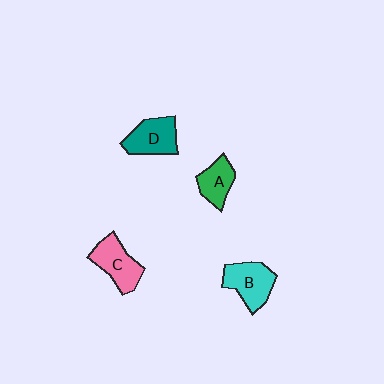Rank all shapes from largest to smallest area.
From largest to smallest: B (cyan), C (pink), D (teal), A (green).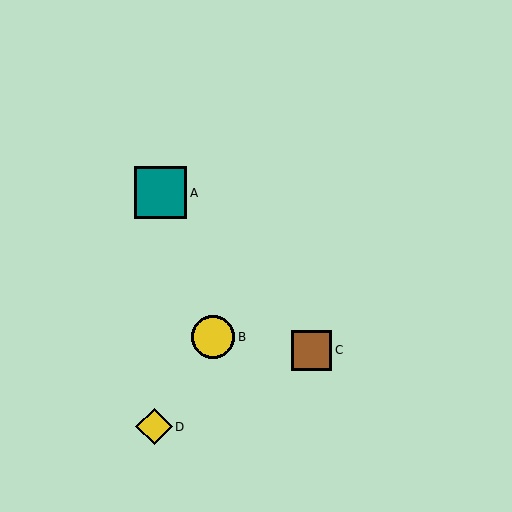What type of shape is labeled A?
Shape A is a teal square.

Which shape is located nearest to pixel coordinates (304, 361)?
The brown square (labeled C) at (312, 350) is nearest to that location.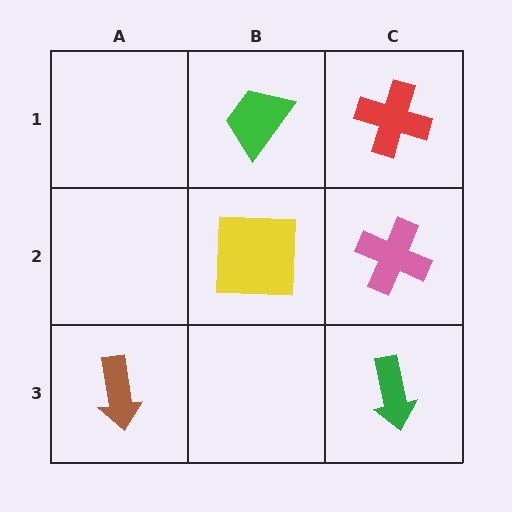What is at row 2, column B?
A yellow square.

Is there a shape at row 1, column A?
No, that cell is empty.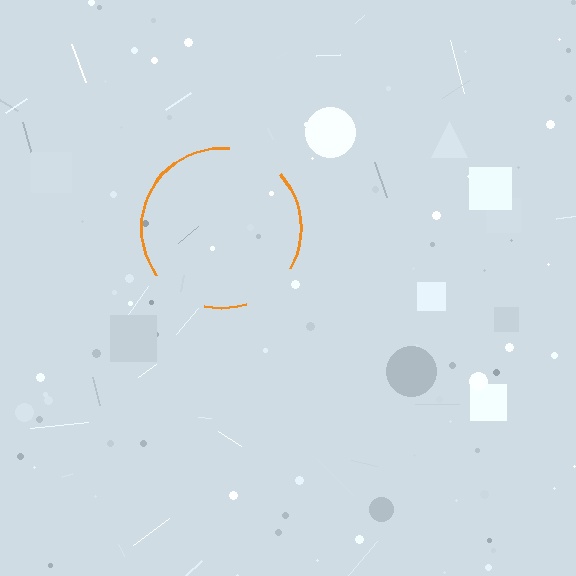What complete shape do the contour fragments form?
The contour fragments form a circle.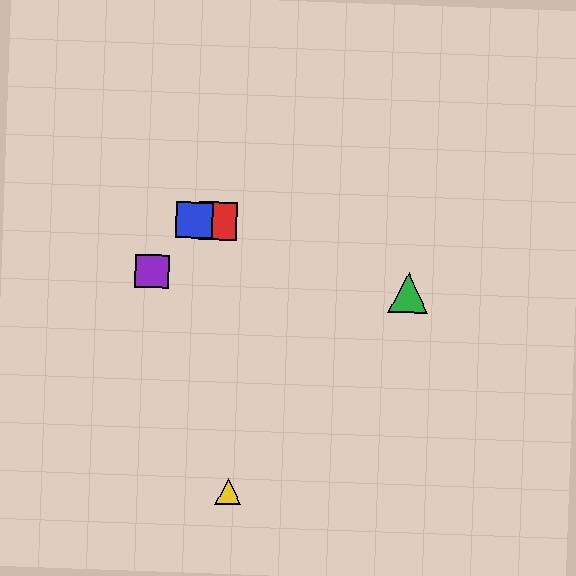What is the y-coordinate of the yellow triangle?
The yellow triangle is at y≈492.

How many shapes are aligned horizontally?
2 shapes (the red square, the blue square) are aligned horizontally.